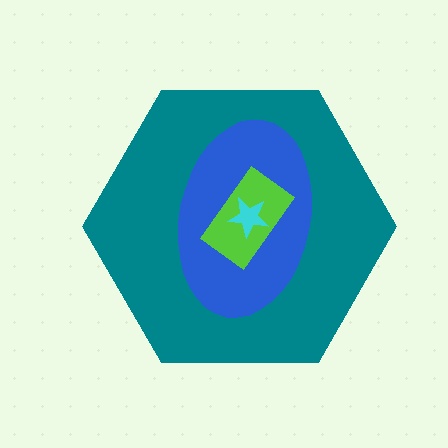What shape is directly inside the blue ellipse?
The lime rectangle.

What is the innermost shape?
The cyan star.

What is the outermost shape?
The teal hexagon.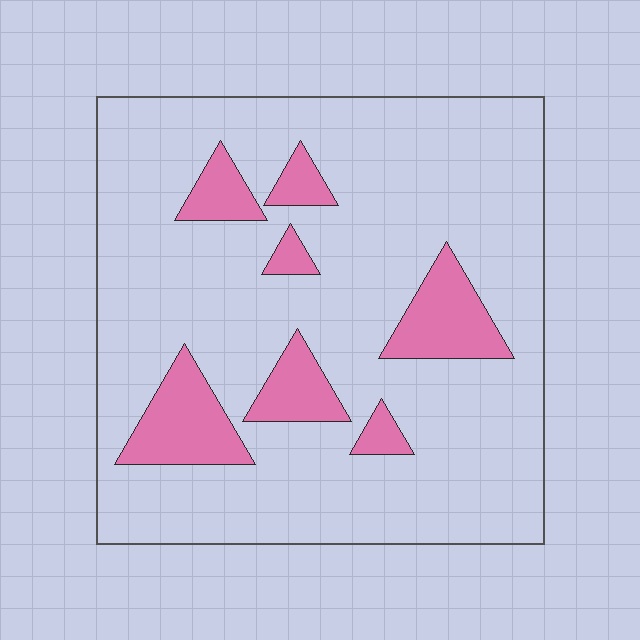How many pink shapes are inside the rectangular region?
7.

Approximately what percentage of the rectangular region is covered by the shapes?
Approximately 15%.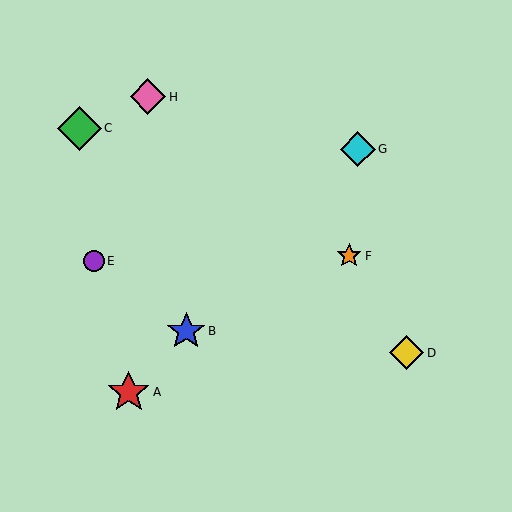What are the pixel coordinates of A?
Object A is at (129, 392).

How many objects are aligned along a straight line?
3 objects (A, B, G) are aligned along a straight line.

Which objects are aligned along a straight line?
Objects A, B, G are aligned along a straight line.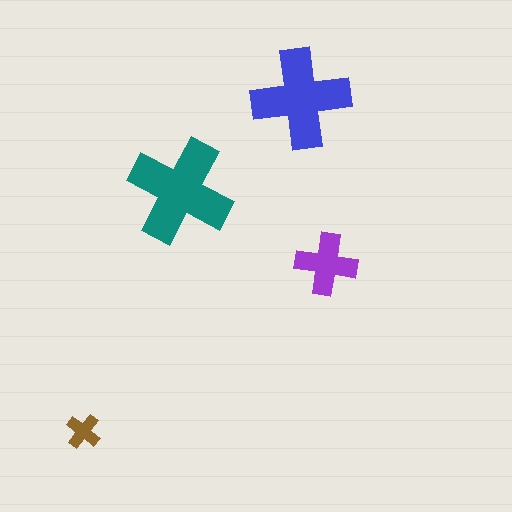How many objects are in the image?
There are 4 objects in the image.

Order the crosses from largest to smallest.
the teal one, the blue one, the purple one, the brown one.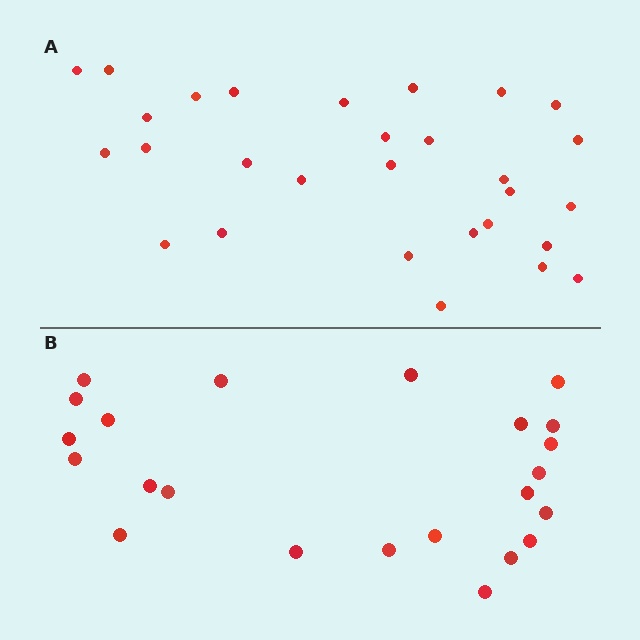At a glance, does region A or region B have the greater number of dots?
Region A (the top region) has more dots.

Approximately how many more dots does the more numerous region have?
Region A has about 6 more dots than region B.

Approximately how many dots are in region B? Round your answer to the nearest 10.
About 20 dots. (The exact count is 23, which rounds to 20.)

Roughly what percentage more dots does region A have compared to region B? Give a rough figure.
About 25% more.